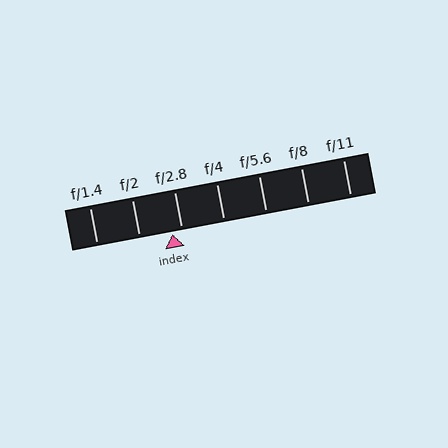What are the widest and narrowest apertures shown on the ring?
The widest aperture shown is f/1.4 and the narrowest is f/11.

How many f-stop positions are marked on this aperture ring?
There are 7 f-stop positions marked.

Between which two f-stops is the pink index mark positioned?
The index mark is between f/2 and f/2.8.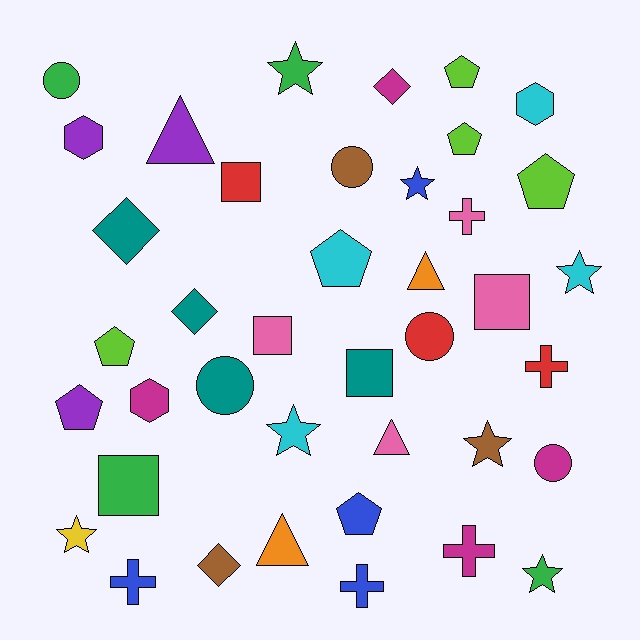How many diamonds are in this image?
There are 4 diamonds.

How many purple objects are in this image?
There are 3 purple objects.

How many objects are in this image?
There are 40 objects.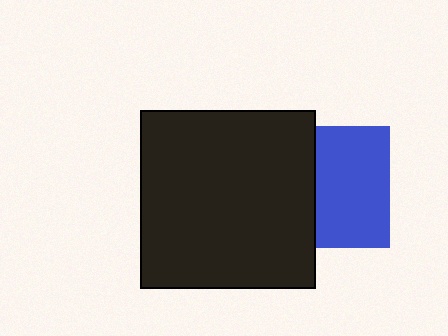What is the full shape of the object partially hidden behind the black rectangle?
The partially hidden object is a blue square.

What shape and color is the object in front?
The object in front is a black rectangle.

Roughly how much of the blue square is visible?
About half of it is visible (roughly 61%).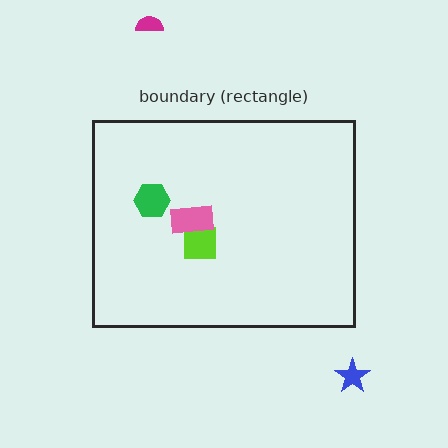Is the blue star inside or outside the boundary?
Outside.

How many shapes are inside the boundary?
3 inside, 2 outside.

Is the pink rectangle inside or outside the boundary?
Inside.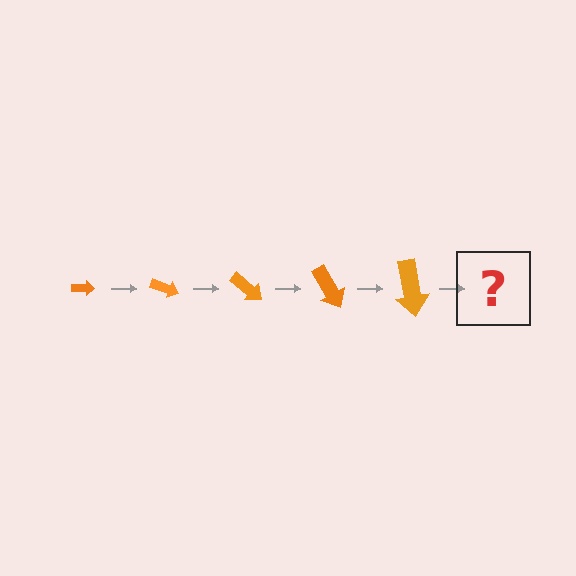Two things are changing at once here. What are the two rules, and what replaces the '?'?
The two rules are that the arrow grows larger each step and it rotates 20 degrees each step. The '?' should be an arrow, larger than the previous one and rotated 100 degrees from the start.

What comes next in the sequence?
The next element should be an arrow, larger than the previous one and rotated 100 degrees from the start.